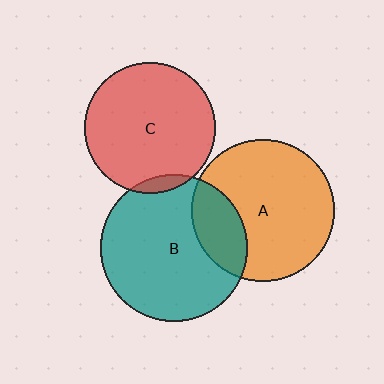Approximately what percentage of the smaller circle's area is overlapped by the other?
Approximately 5%.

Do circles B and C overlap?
Yes.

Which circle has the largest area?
Circle B (teal).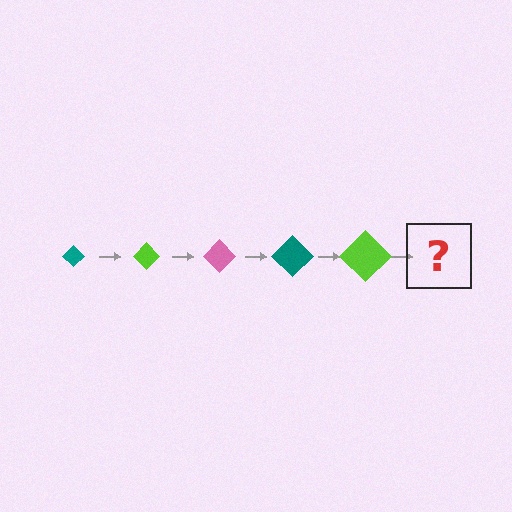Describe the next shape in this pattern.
It should be a pink diamond, larger than the previous one.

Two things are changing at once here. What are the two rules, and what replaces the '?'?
The two rules are that the diamond grows larger each step and the color cycles through teal, lime, and pink. The '?' should be a pink diamond, larger than the previous one.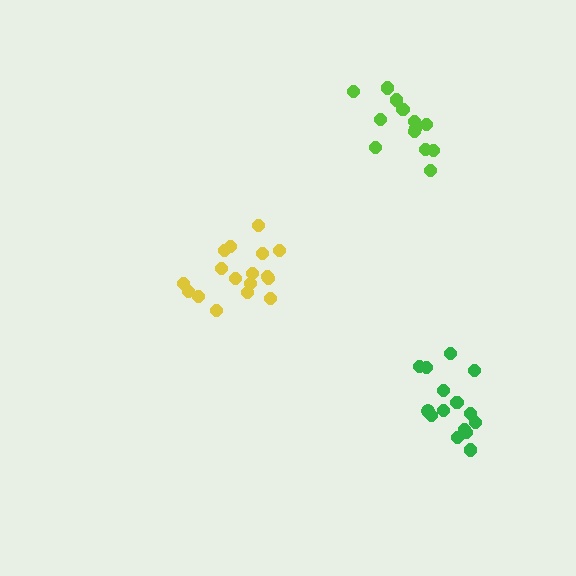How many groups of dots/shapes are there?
There are 3 groups.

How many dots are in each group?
Group 1: 17 dots, Group 2: 15 dots, Group 3: 13 dots (45 total).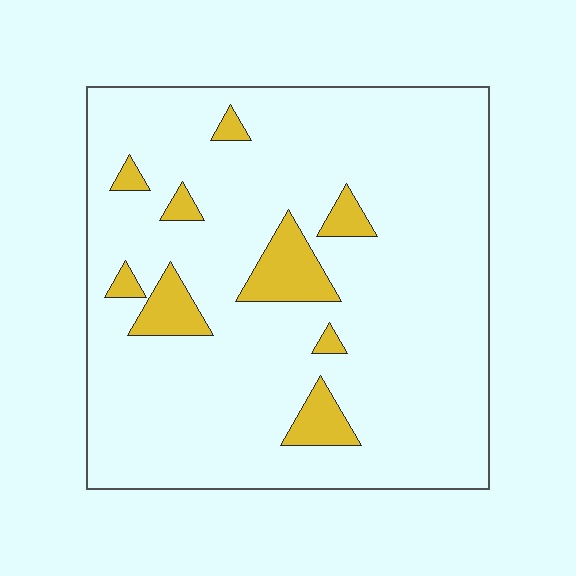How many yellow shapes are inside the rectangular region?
9.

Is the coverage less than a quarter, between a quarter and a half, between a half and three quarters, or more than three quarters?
Less than a quarter.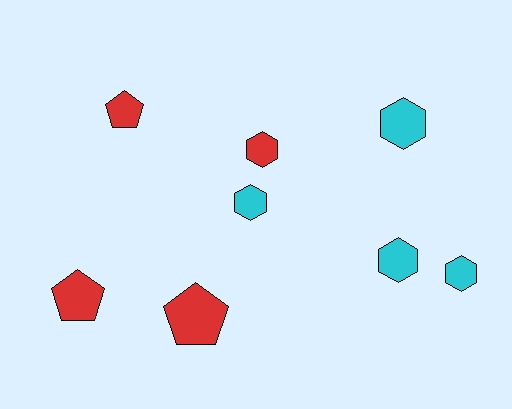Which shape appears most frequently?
Hexagon, with 5 objects.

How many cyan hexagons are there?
There are 4 cyan hexagons.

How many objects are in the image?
There are 8 objects.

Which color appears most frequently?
Red, with 4 objects.